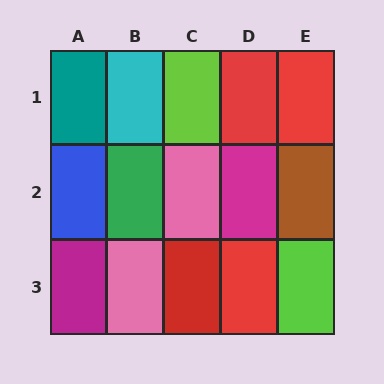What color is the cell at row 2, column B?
Green.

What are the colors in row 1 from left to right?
Teal, cyan, lime, red, red.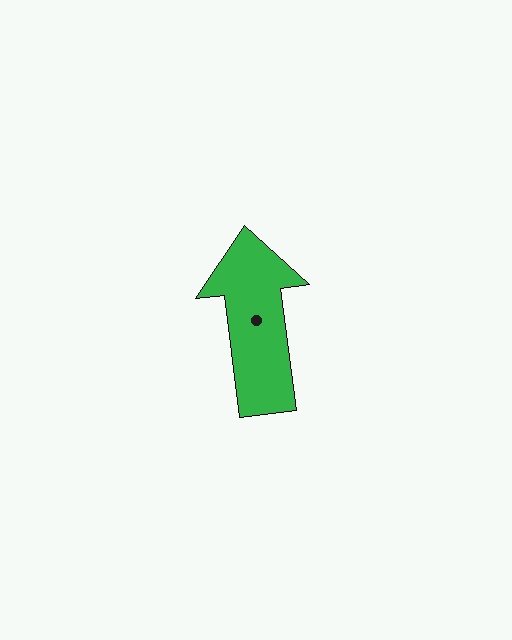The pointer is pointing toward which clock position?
Roughly 12 o'clock.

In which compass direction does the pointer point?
North.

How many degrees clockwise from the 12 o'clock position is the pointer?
Approximately 353 degrees.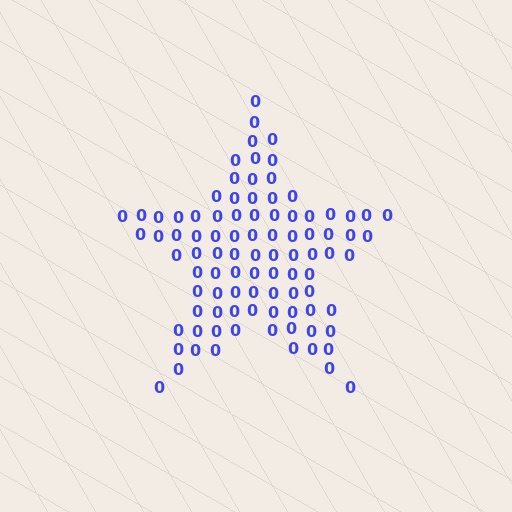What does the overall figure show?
The overall figure shows a star.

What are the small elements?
The small elements are digit 0's.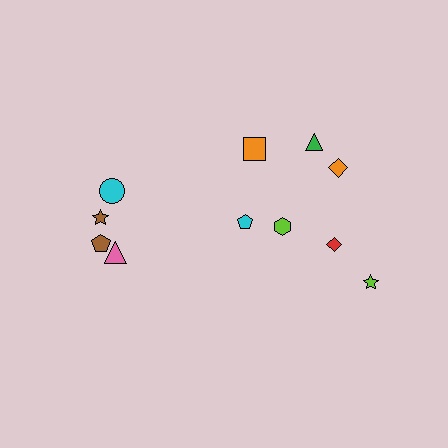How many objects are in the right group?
There are 7 objects.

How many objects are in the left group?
There are 4 objects.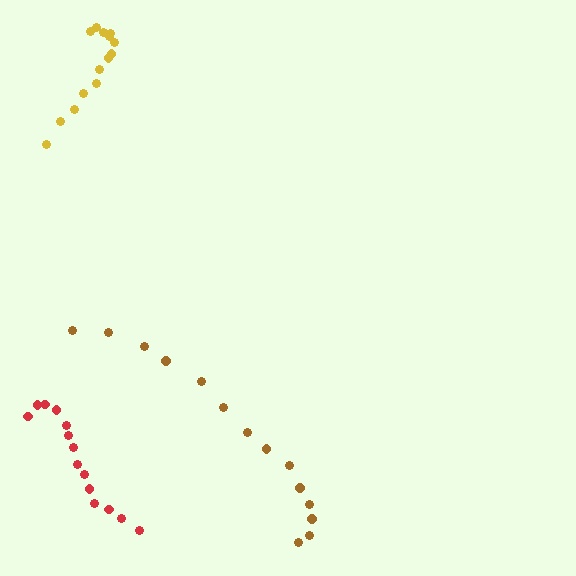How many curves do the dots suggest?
There are 3 distinct paths.